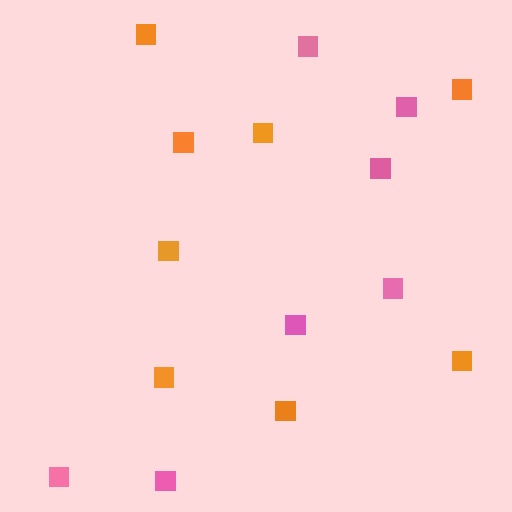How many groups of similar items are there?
There are 2 groups: one group of orange squares (8) and one group of pink squares (7).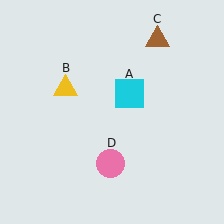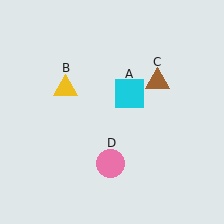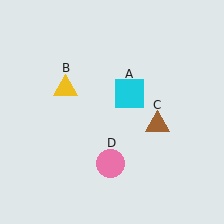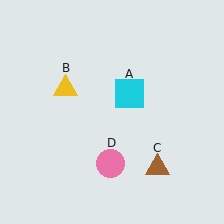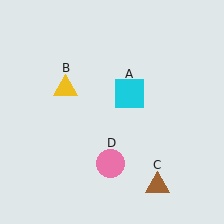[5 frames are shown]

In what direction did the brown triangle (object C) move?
The brown triangle (object C) moved down.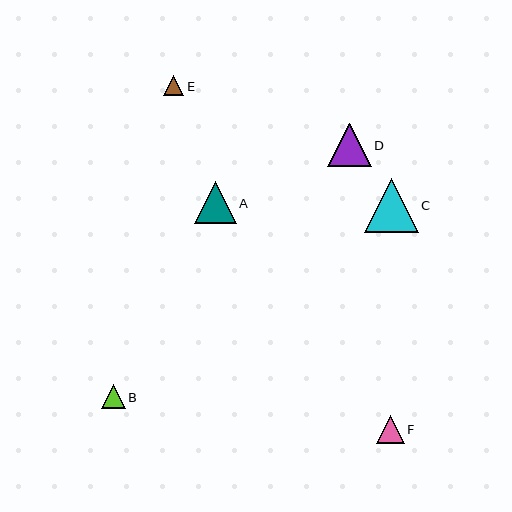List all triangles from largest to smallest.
From largest to smallest: C, D, A, F, B, E.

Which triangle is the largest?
Triangle C is the largest with a size of approximately 54 pixels.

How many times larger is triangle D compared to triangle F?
Triangle D is approximately 1.6 times the size of triangle F.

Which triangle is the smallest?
Triangle E is the smallest with a size of approximately 20 pixels.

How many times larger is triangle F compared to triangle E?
Triangle F is approximately 1.4 times the size of triangle E.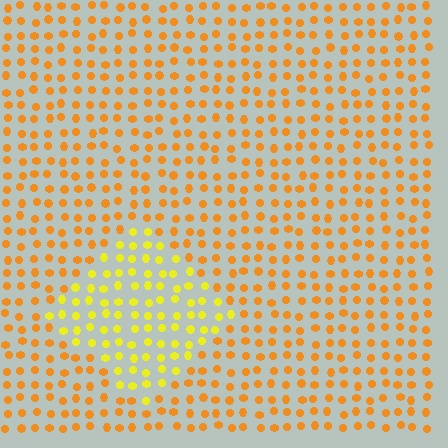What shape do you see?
I see a diamond.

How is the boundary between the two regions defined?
The boundary is defined purely by a slight shift in hue (about 30 degrees). Spacing, size, and orientation are identical on both sides.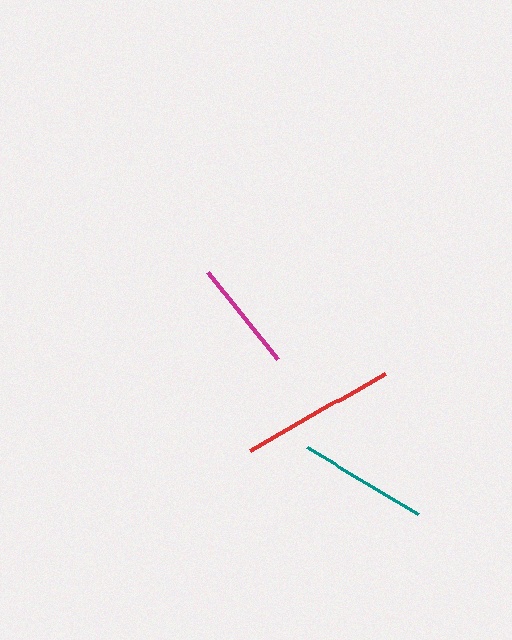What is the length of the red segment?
The red segment is approximately 156 pixels long.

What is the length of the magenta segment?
The magenta segment is approximately 111 pixels long.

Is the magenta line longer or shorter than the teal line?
The teal line is longer than the magenta line.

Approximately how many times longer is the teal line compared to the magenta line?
The teal line is approximately 1.2 times the length of the magenta line.